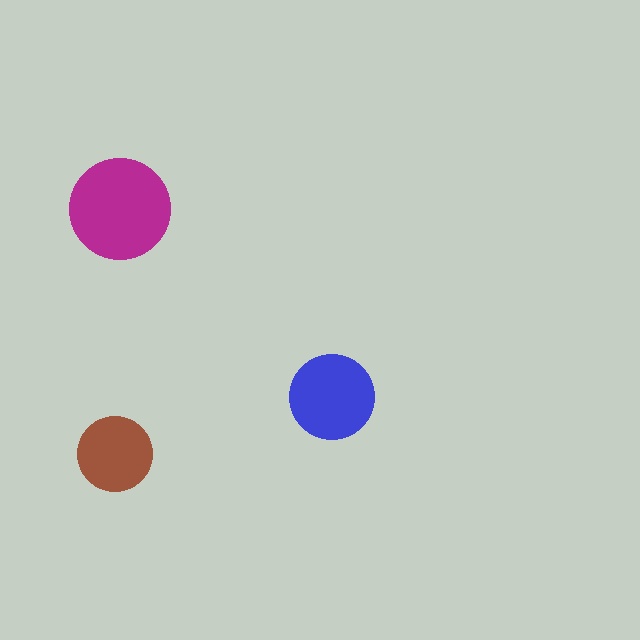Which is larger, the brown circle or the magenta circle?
The magenta one.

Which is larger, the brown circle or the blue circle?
The blue one.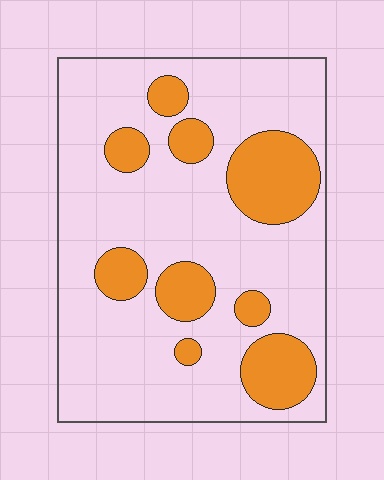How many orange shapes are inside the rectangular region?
9.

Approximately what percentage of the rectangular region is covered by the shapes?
Approximately 25%.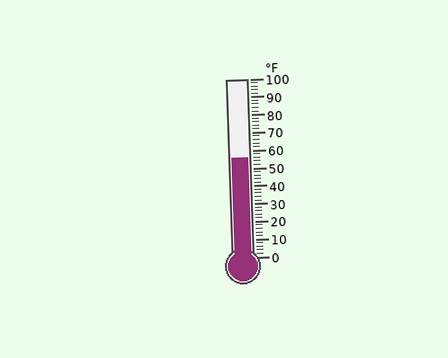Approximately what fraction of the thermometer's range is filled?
The thermometer is filled to approximately 55% of its range.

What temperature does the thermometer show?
The thermometer shows approximately 56°F.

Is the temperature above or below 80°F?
The temperature is below 80°F.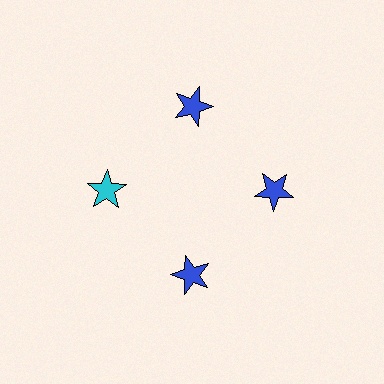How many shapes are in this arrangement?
There are 4 shapes arranged in a ring pattern.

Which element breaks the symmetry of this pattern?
The cyan star at roughly the 9 o'clock position breaks the symmetry. All other shapes are blue stars.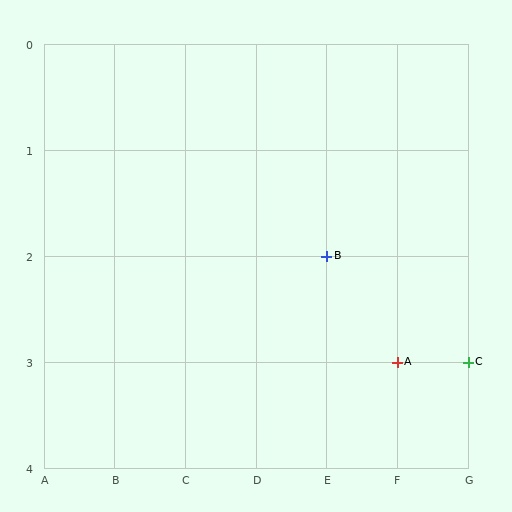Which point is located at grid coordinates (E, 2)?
Point B is at (E, 2).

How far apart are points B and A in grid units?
Points B and A are 1 column and 1 row apart (about 1.4 grid units diagonally).